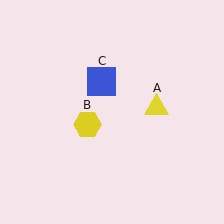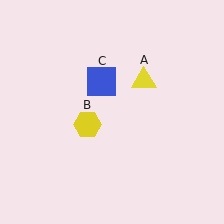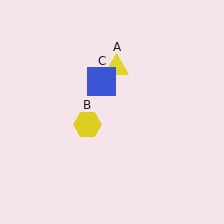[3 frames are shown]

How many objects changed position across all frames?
1 object changed position: yellow triangle (object A).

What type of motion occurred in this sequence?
The yellow triangle (object A) rotated counterclockwise around the center of the scene.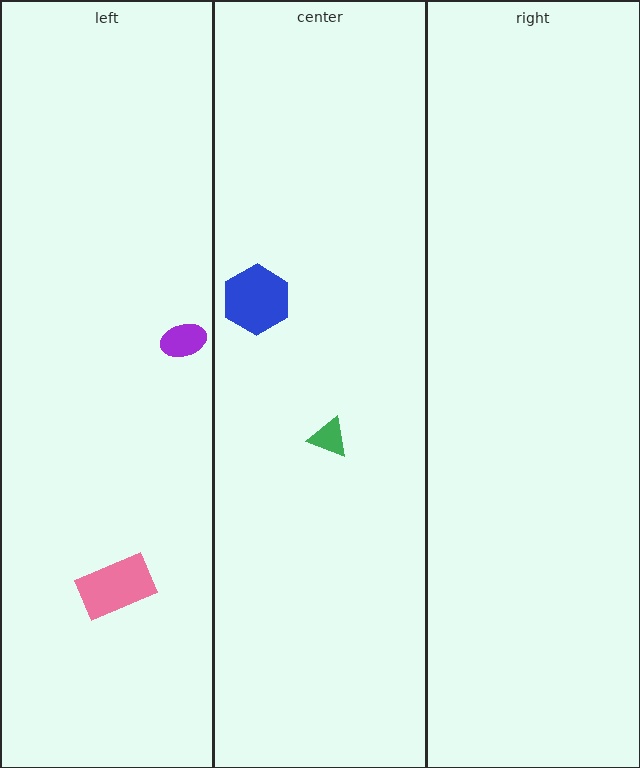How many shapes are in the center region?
2.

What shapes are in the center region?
The blue hexagon, the green triangle.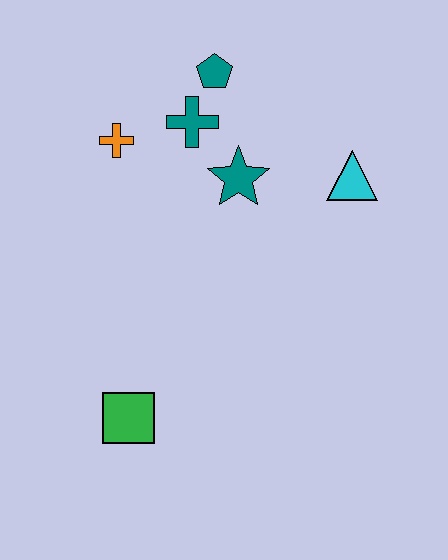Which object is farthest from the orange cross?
The green square is farthest from the orange cross.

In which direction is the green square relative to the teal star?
The green square is below the teal star.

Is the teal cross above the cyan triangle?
Yes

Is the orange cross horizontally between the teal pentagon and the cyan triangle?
No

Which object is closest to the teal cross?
The teal pentagon is closest to the teal cross.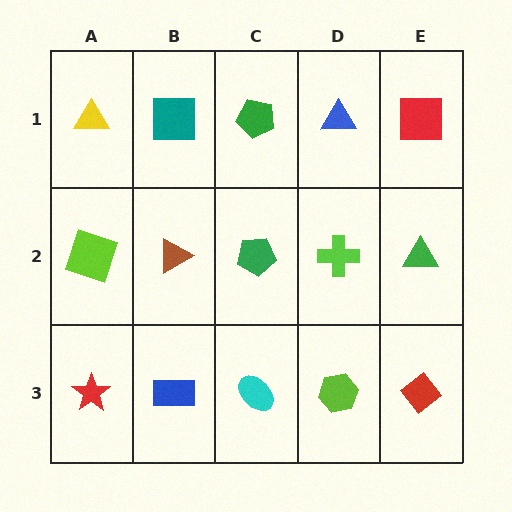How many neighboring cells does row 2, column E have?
3.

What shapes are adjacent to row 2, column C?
A green pentagon (row 1, column C), a cyan ellipse (row 3, column C), a brown triangle (row 2, column B), a lime cross (row 2, column D).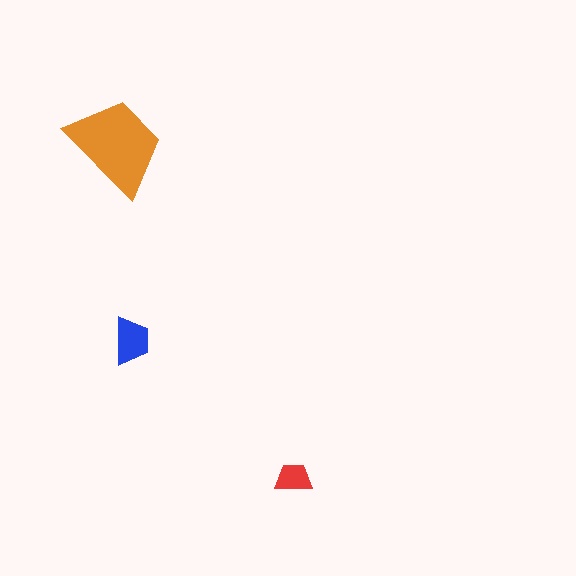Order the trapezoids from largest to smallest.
the orange one, the blue one, the red one.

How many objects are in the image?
There are 3 objects in the image.